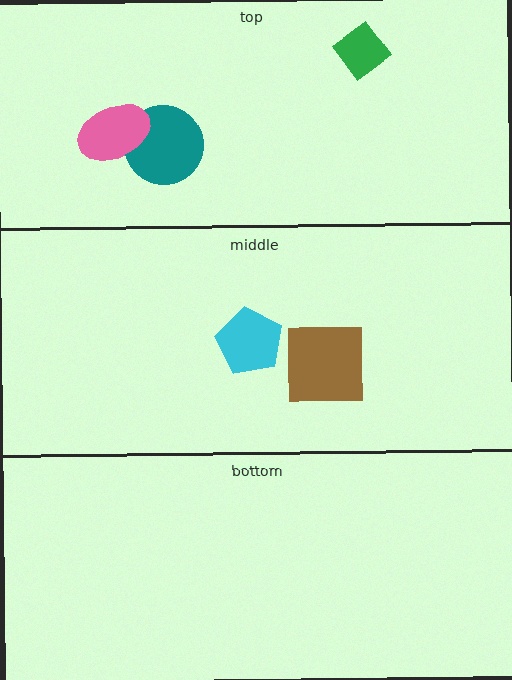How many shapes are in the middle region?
2.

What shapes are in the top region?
The teal circle, the green diamond, the pink ellipse.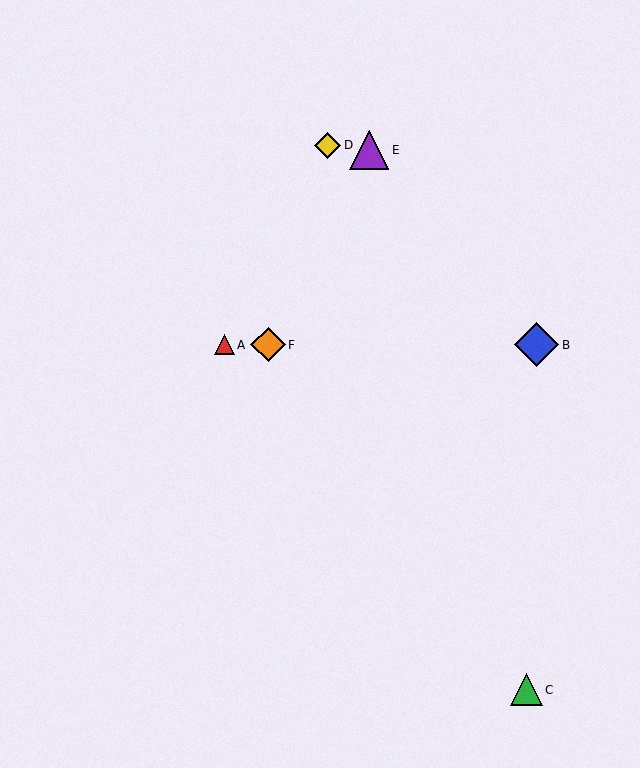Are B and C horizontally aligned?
No, B is at y≈345 and C is at y≈690.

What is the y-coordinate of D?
Object D is at y≈145.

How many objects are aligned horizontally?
3 objects (A, B, F) are aligned horizontally.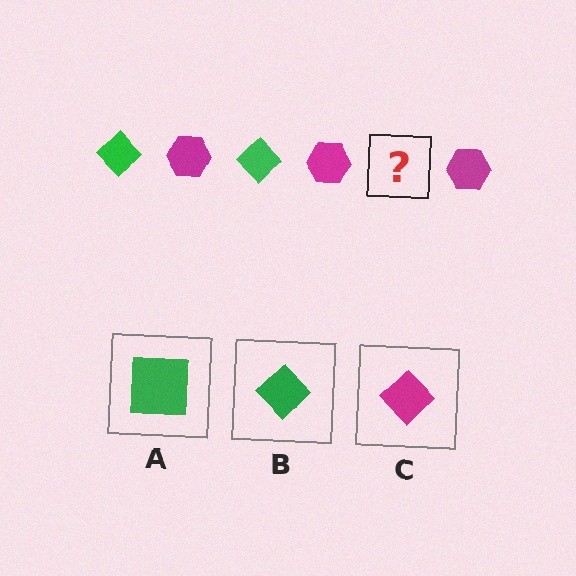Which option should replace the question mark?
Option B.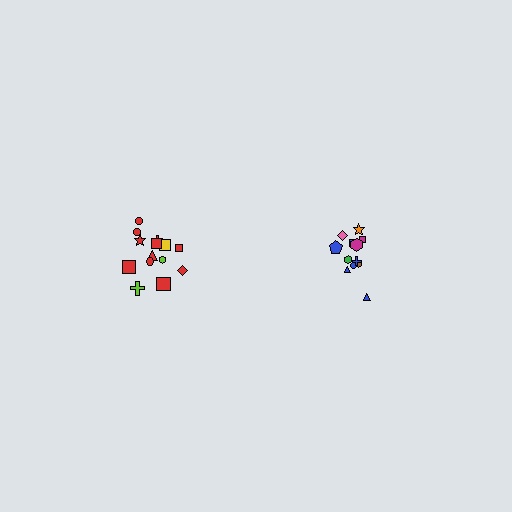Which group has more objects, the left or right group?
The left group.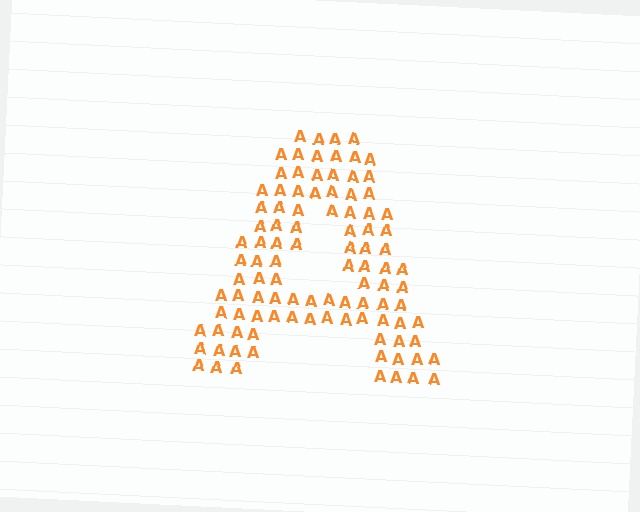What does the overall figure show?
The overall figure shows the letter A.